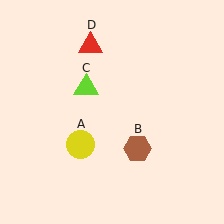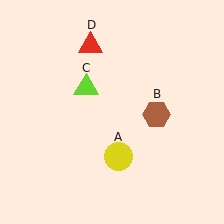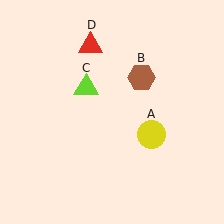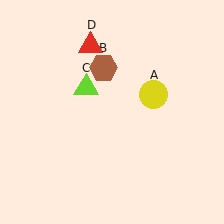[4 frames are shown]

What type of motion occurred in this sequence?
The yellow circle (object A), brown hexagon (object B) rotated counterclockwise around the center of the scene.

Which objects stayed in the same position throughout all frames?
Lime triangle (object C) and red triangle (object D) remained stationary.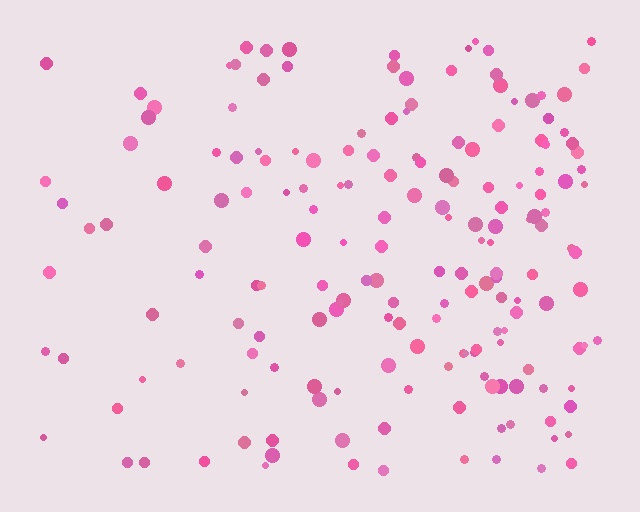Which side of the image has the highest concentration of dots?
The right.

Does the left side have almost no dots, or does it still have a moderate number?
Still a moderate number, just noticeably fewer than the right.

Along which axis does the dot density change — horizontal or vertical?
Horizontal.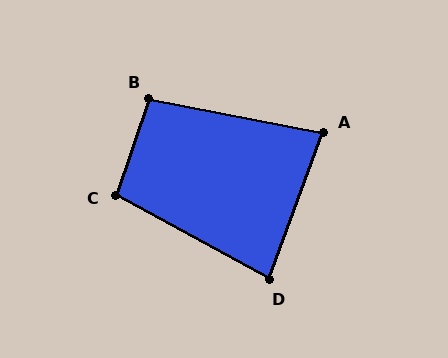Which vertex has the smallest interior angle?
A, at approximately 81 degrees.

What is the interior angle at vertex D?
Approximately 82 degrees (acute).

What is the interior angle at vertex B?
Approximately 98 degrees (obtuse).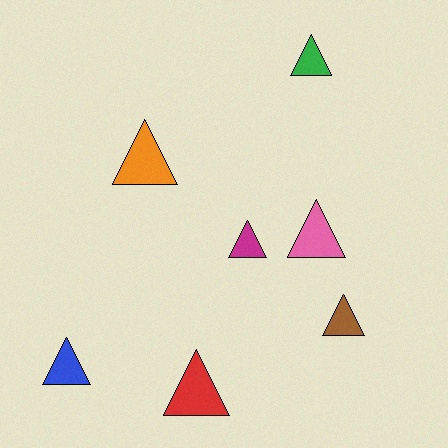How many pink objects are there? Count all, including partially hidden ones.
There is 1 pink object.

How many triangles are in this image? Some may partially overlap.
There are 7 triangles.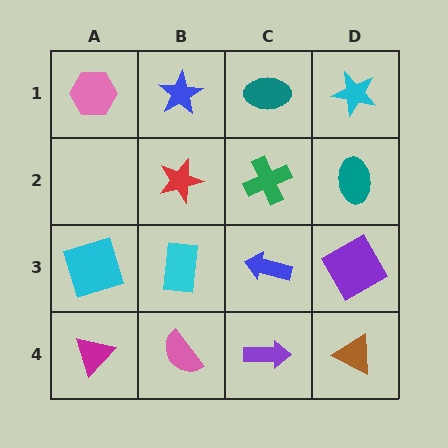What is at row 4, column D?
A brown triangle.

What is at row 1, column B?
A blue star.